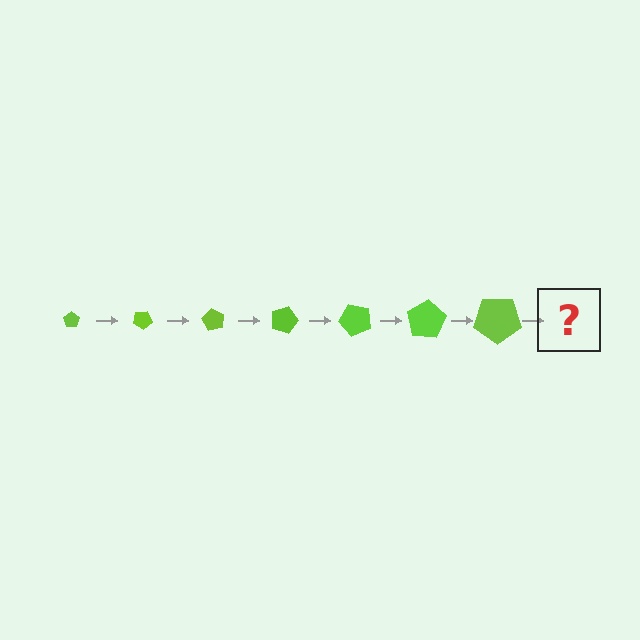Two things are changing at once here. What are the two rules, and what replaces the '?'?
The two rules are that the pentagon grows larger each step and it rotates 30 degrees each step. The '?' should be a pentagon, larger than the previous one and rotated 210 degrees from the start.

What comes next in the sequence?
The next element should be a pentagon, larger than the previous one and rotated 210 degrees from the start.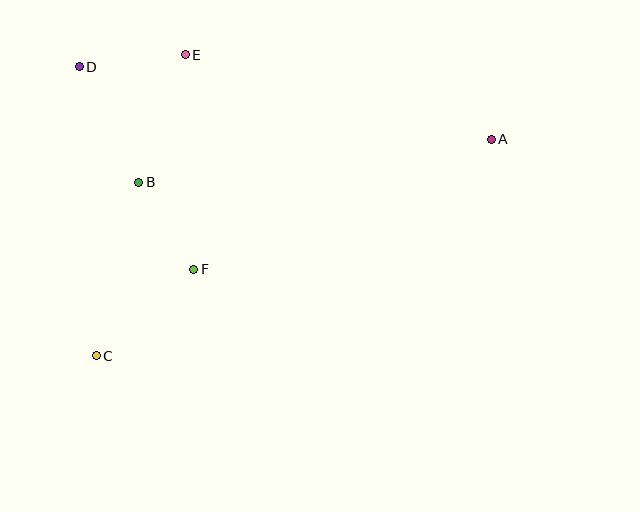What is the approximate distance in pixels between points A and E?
The distance between A and E is approximately 318 pixels.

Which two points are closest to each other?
Points B and F are closest to each other.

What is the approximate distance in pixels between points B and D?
The distance between B and D is approximately 130 pixels.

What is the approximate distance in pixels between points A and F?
The distance between A and F is approximately 325 pixels.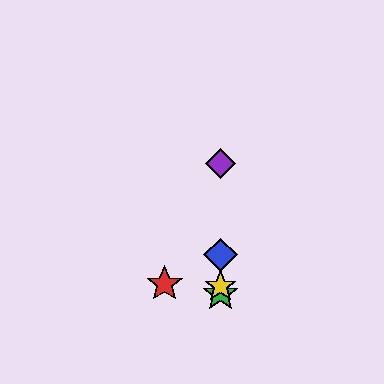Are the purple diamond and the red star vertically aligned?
No, the purple diamond is at x≈220 and the red star is at x≈165.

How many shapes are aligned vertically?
4 shapes (the blue diamond, the green star, the yellow star, the purple diamond) are aligned vertically.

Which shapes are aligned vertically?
The blue diamond, the green star, the yellow star, the purple diamond are aligned vertically.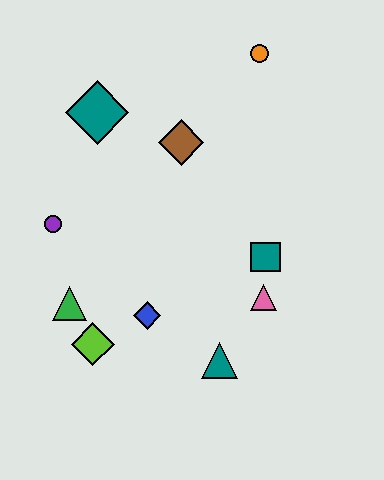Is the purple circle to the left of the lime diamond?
Yes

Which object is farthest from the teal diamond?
The teal triangle is farthest from the teal diamond.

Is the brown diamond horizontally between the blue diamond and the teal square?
Yes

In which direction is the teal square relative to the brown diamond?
The teal square is below the brown diamond.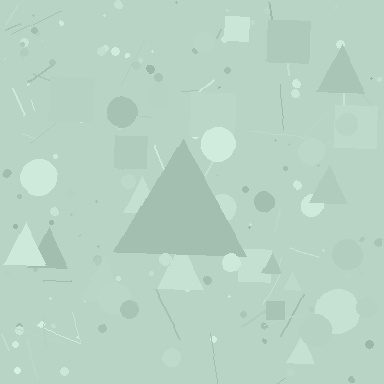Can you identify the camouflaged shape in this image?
The camouflaged shape is a triangle.